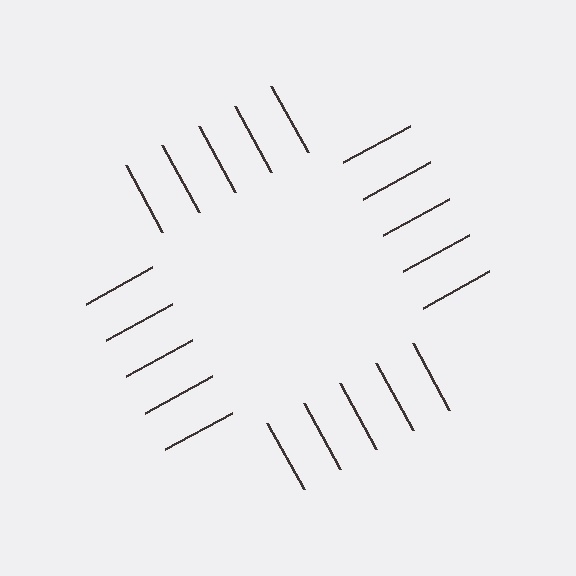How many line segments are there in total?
20 — 5 along each of the 4 edges.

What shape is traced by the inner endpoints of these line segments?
An illusory square — the line segments terminate on its edges but no continuous stroke is drawn.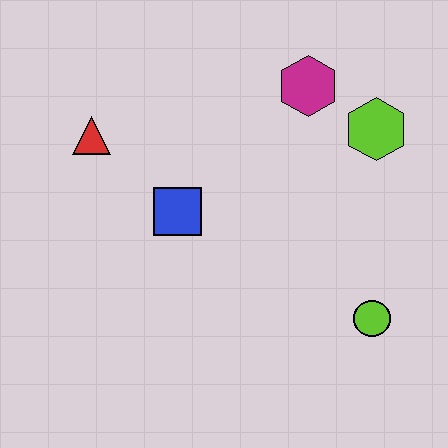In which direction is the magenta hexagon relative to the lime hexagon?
The magenta hexagon is to the left of the lime hexagon.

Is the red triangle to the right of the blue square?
No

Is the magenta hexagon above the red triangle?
Yes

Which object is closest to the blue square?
The red triangle is closest to the blue square.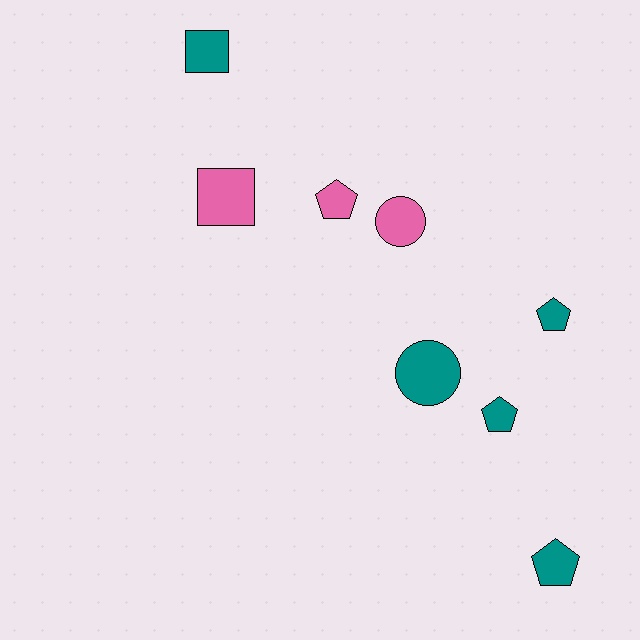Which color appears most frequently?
Teal, with 5 objects.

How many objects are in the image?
There are 8 objects.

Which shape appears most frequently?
Pentagon, with 4 objects.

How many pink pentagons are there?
There is 1 pink pentagon.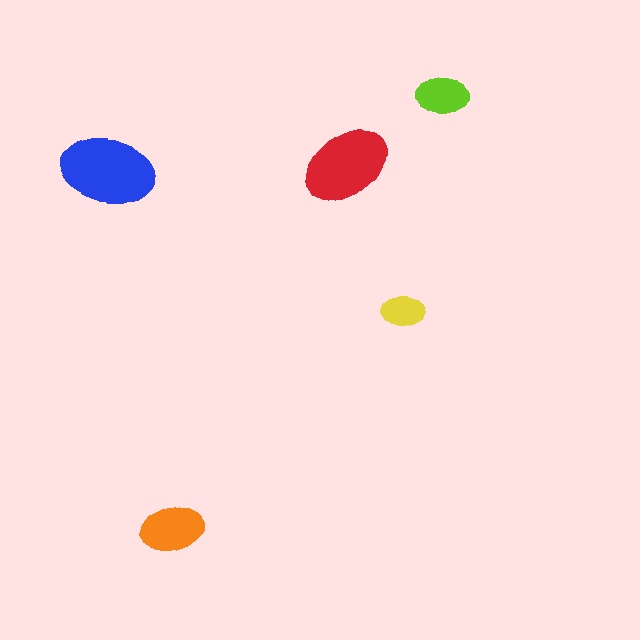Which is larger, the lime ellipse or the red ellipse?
The red one.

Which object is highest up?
The lime ellipse is topmost.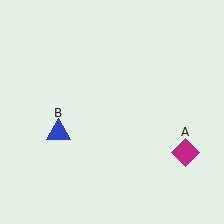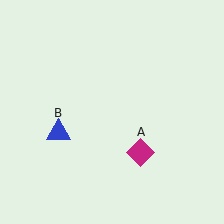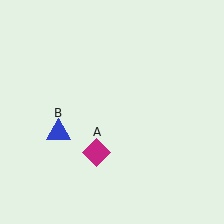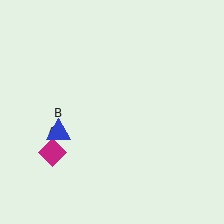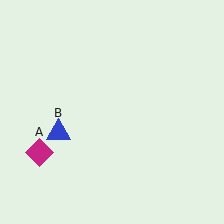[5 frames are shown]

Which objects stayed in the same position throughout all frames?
Blue triangle (object B) remained stationary.